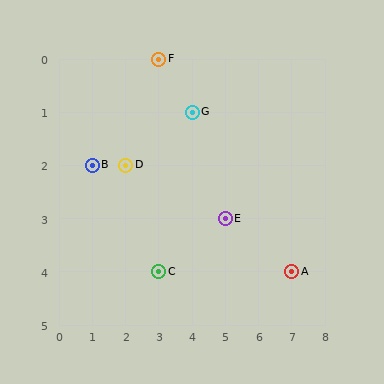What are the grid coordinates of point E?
Point E is at grid coordinates (5, 3).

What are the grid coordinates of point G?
Point G is at grid coordinates (4, 1).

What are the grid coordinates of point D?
Point D is at grid coordinates (2, 2).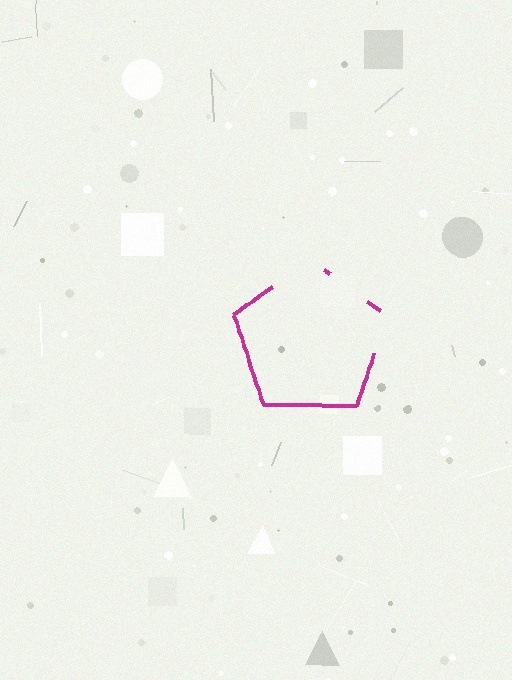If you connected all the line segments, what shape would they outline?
They would outline a pentagon.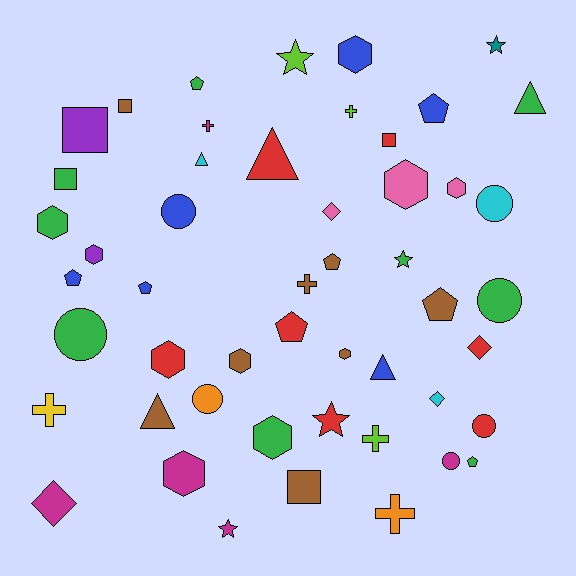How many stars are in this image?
There are 5 stars.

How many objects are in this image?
There are 50 objects.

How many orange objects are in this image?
There are 2 orange objects.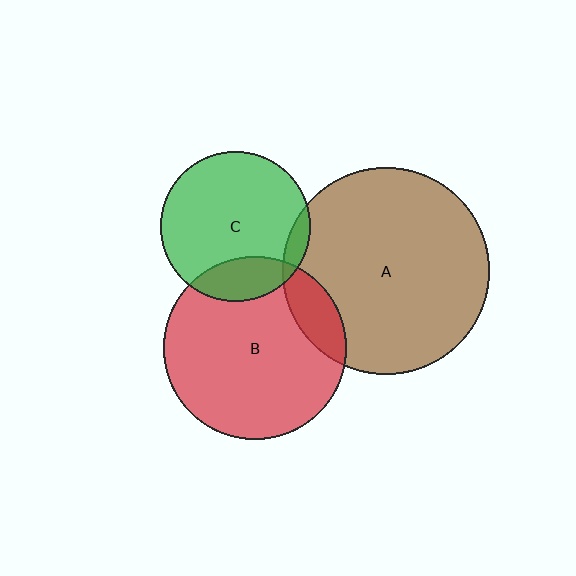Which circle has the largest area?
Circle A (brown).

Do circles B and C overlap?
Yes.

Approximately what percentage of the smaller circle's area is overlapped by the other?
Approximately 20%.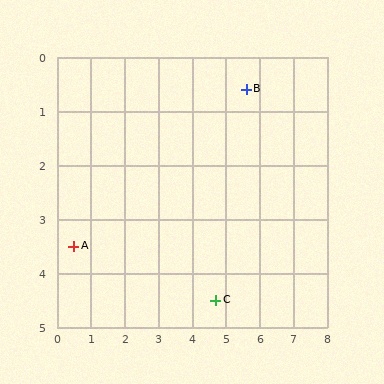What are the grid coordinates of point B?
Point B is at approximately (5.6, 0.6).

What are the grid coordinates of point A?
Point A is at approximately (0.5, 3.5).